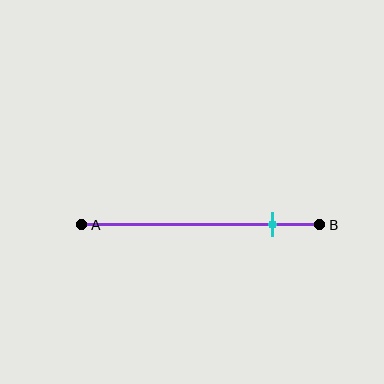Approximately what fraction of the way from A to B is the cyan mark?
The cyan mark is approximately 80% of the way from A to B.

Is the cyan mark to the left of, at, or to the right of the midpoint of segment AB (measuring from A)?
The cyan mark is to the right of the midpoint of segment AB.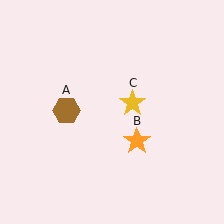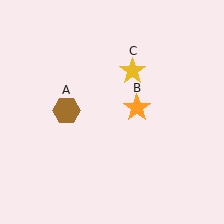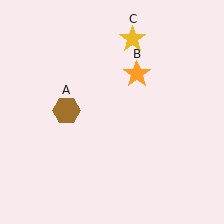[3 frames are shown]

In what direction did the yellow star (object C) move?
The yellow star (object C) moved up.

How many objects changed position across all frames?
2 objects changed position: orange star (object B), yellow star (object C).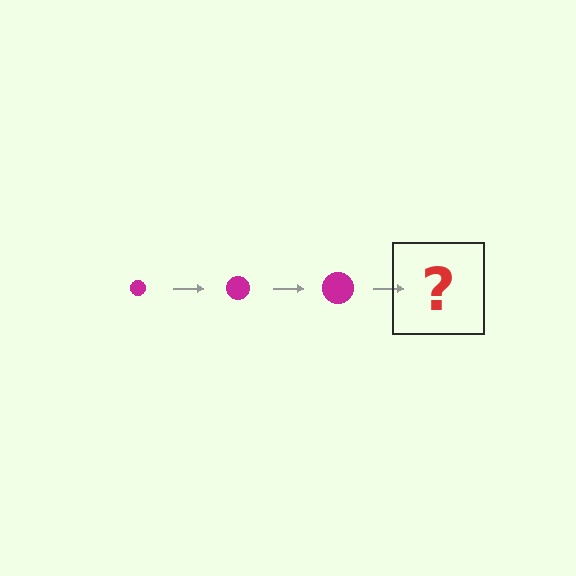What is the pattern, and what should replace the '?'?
The pattern is that the circle gets progressively larger each step. The '?' should be a magenta circle, larger than the previous one.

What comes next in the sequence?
The next element should be a magenta circle, larger than the previous one.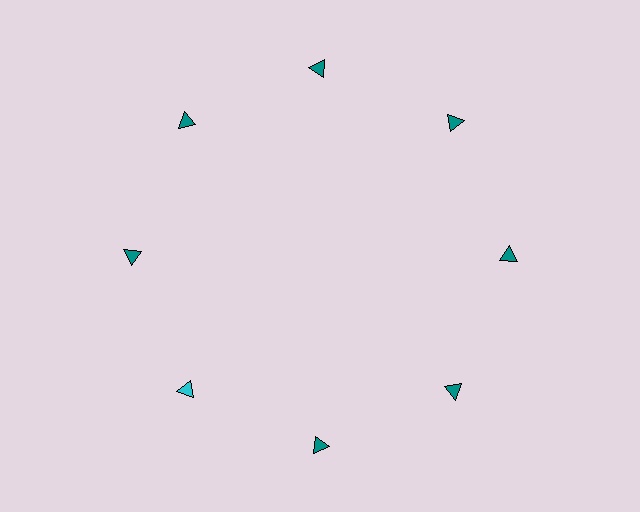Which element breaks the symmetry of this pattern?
The cyan triangle at roughly the 8 o'clock position breaks the symmetry. All other shapes are teal triangles.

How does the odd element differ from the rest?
It has a different color: cyan instead of teal.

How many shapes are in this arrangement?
There are 8 shapes arranged in a ring pattern.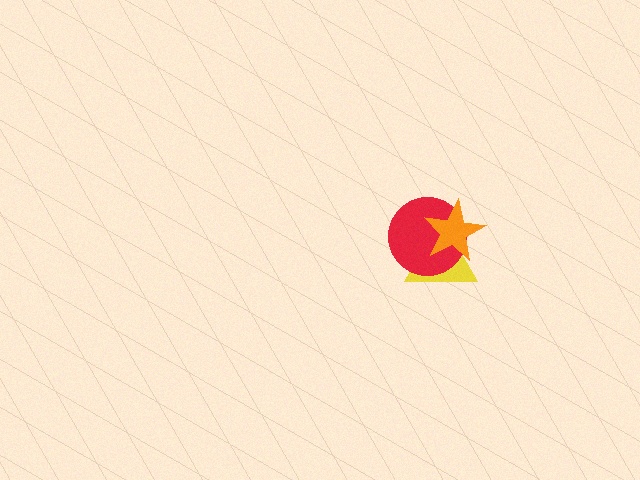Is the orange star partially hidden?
No, no other shape covers it.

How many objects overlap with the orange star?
2 objects overlap with the orange star.